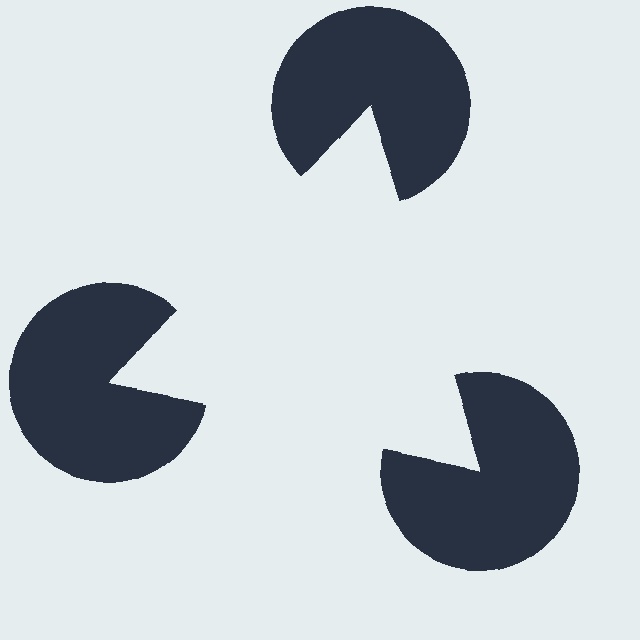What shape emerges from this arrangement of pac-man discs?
An illusory triangle — its edges are inferred from the aligned wedge cuts in the pac-man discs, not physically drawn.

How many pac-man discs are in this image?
There are 3 — one at each vertex of the illusory triangle.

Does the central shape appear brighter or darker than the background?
It typically appears slightly brighter than the background, even though no actual brightness change is drawn.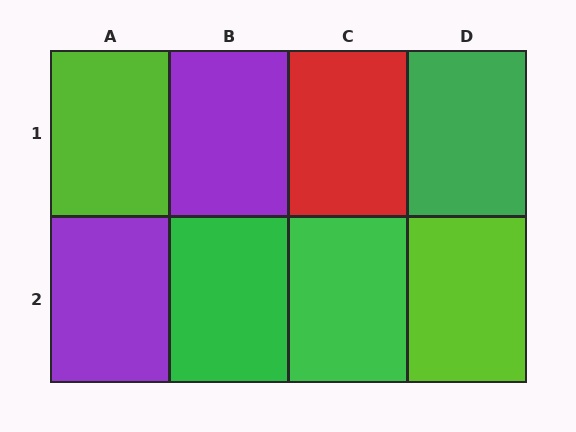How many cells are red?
1 cell is red.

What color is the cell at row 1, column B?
Purple.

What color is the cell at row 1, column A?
Lime.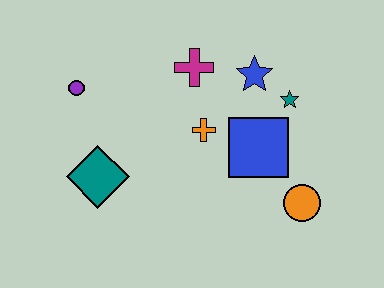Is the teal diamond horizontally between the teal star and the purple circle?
Yes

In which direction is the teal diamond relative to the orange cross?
The teal diamond is to the left of the orange cross.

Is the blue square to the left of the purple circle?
No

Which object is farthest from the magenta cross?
The orange circle is farthest from the magenta cross.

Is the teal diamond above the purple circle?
No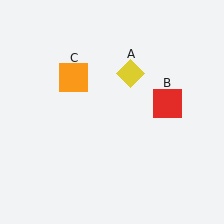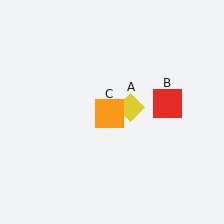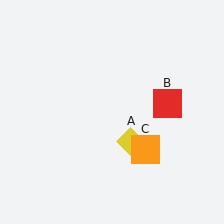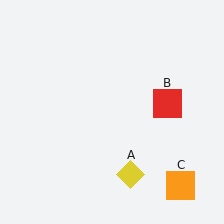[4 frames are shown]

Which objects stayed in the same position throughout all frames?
Red square (object B) remained stationary.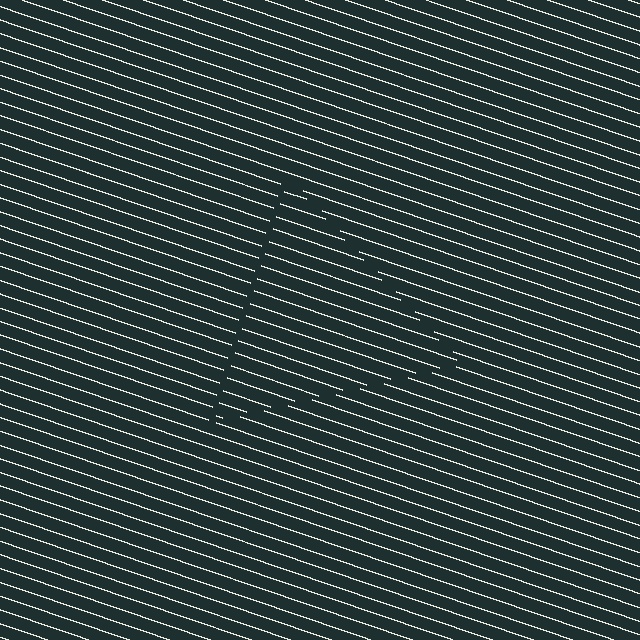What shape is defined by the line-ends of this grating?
An illusory triangle. The interior of the shape contains the same grating, shifted by half a period — the contour is defined by the phase discontinuity where line-ends from the inner and outer gratings abut.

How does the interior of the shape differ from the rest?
The interior of the shape contains the same grating, shifted by half a period — the contour is defined by the phase discontinuity where line-ends from the inner and outer gratings abut.